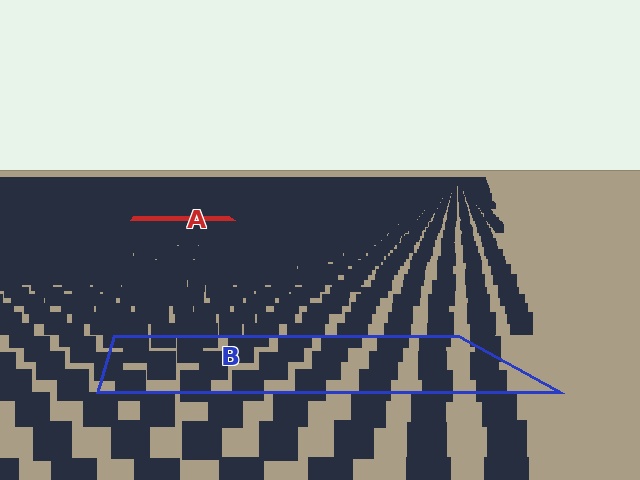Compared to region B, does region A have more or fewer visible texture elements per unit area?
Region A has more texture elements per unit area — they are packed more densely because it is farther away.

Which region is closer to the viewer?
Region B is closer. The texture elements there are larger and more spread out.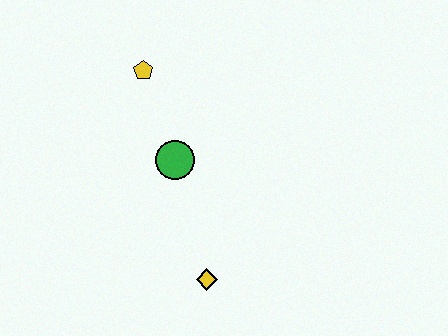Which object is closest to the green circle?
The yellow pentagon is closest to the green circle.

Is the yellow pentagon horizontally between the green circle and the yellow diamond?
No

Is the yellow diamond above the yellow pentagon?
No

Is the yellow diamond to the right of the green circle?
Yes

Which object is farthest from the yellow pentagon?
The yellow diamond is farthest from the yellow pentagon.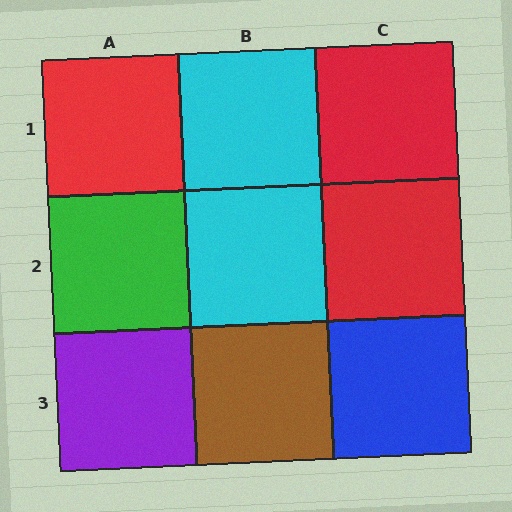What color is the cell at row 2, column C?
Red.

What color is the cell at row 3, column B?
Brown.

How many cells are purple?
1 cell is purple.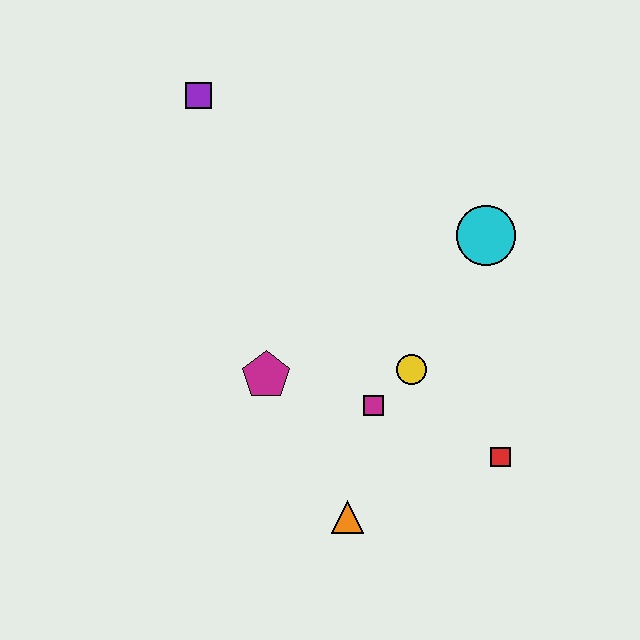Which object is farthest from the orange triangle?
The purple square is farthest from the orange triangle.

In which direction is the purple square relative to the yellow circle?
The purple square is above the yellow circle.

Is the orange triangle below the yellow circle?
Yes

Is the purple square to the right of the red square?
No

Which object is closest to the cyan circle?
The yellow circle is closest to the cyan circle.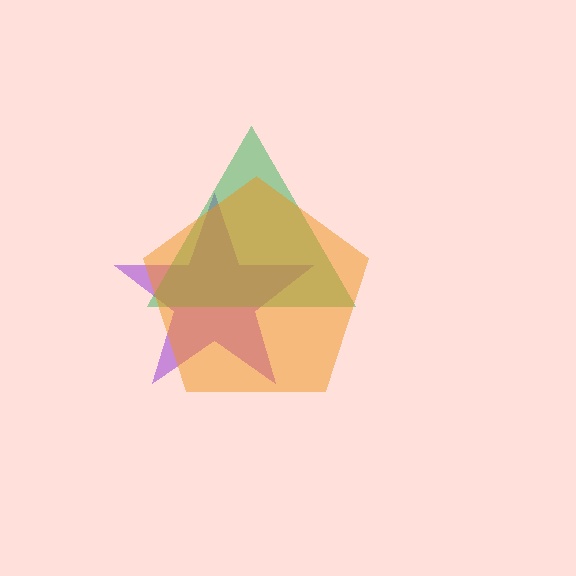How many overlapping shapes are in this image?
There are 3 overlapping shapes in the image.